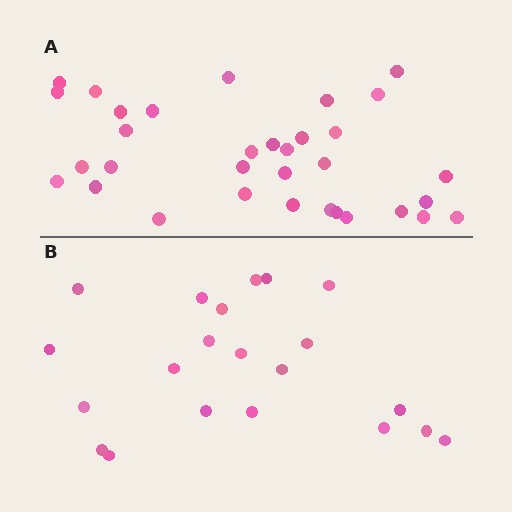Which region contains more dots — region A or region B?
Region A (the top region) has more dots.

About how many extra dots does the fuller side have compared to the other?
Region A has roughly 12 or so more dots than region B.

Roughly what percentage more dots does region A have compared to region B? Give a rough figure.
About 55% more.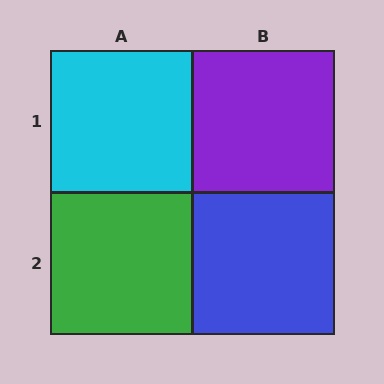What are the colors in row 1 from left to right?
Cyan, purple.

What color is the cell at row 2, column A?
Green.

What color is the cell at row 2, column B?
Blue.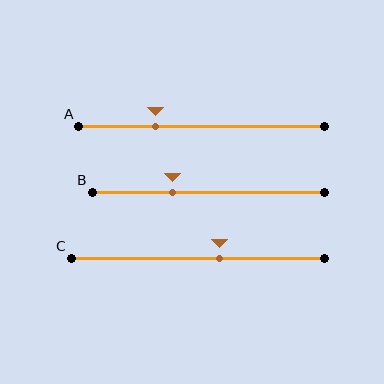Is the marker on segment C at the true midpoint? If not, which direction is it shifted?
No, the marker on segment C is shifted to the right by about 9% of the segment length.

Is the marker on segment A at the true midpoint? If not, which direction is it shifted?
No, the marker on segment A is shifted to the left by about 19% of the segment length.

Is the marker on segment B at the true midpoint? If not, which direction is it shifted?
No, the marker on segment B is shifted to the left by about 15% of the segment length.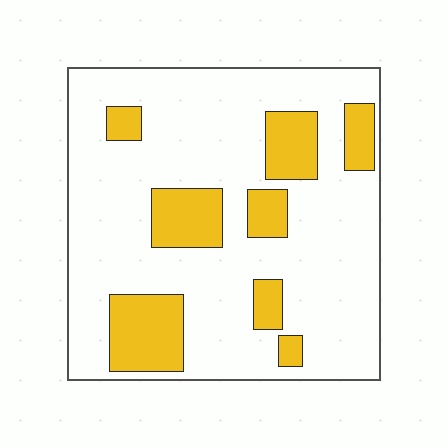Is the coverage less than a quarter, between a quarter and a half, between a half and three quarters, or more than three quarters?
Less than a quarter.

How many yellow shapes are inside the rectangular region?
8.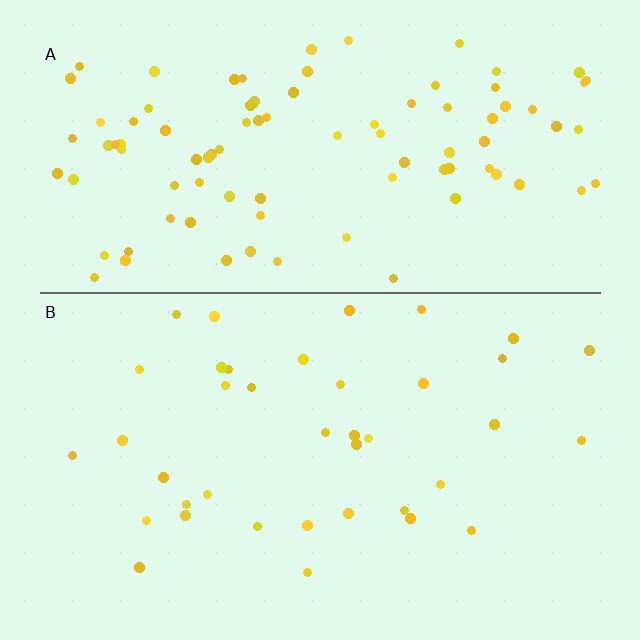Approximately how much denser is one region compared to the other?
Approximately 2.5× — region A over region B.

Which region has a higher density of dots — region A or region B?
A (the top).